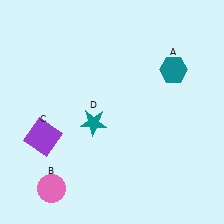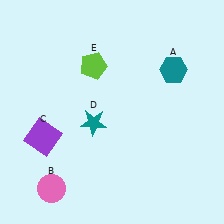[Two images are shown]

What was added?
A lime pentagon (E) was added in Image 2.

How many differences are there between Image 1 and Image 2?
There is 1 difference between the two images.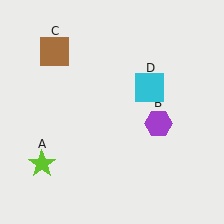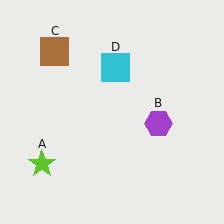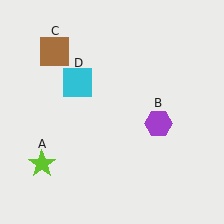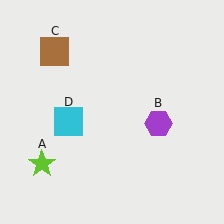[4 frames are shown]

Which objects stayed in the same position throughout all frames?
Lime star (object A) and purple hexagon (object B) and brown square (object C) remained stationary.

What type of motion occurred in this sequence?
The cyan square (object D) rotated counterclockwise around the center of the scene.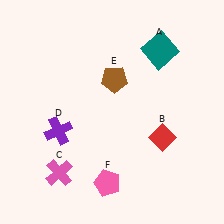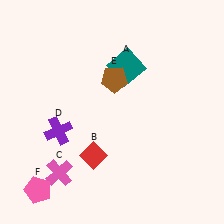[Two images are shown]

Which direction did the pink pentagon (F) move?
The pink pentagon (F) moved left.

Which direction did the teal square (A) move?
The teal square (A) moved left.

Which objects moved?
The objects that moved are: the teal square (A), the red diamond (B), the pink pentagon (F).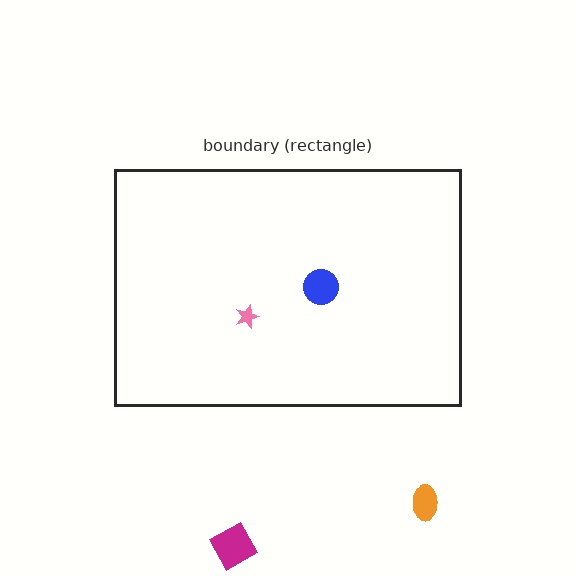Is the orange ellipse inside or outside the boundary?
Outside.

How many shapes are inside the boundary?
2 inside, 2 outside.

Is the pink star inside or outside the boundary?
Inside.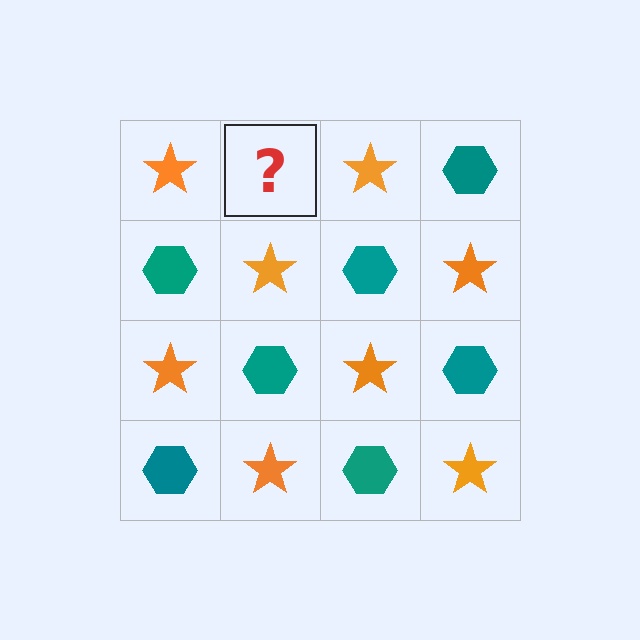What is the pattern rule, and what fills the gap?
The rule is that it alternates orange star and teal hexagon in a checkerboard pattern. The gap should be filled with a teal hexagon.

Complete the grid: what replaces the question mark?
The question mark should be replaced with a teal hexagon.